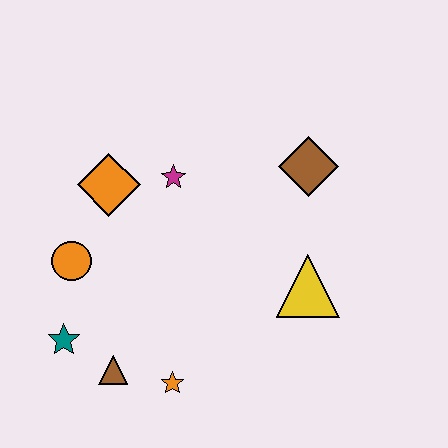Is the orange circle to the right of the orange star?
No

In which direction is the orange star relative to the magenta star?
The orange star is below the magenta star.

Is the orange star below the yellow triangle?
Yes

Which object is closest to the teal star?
The brown triangle is closest to the teal star.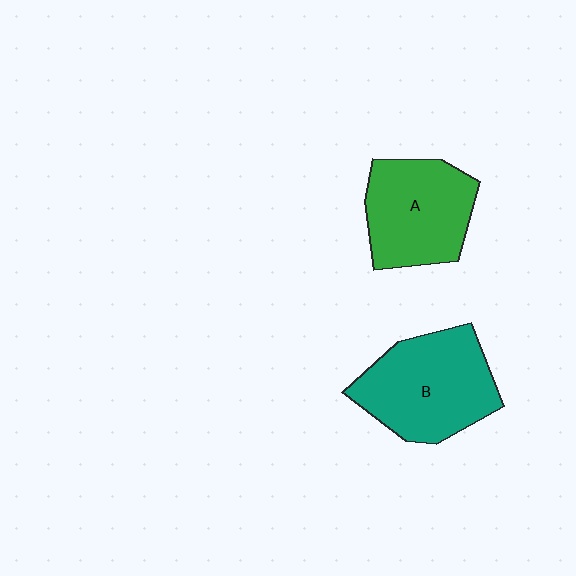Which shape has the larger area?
Shape B (teal).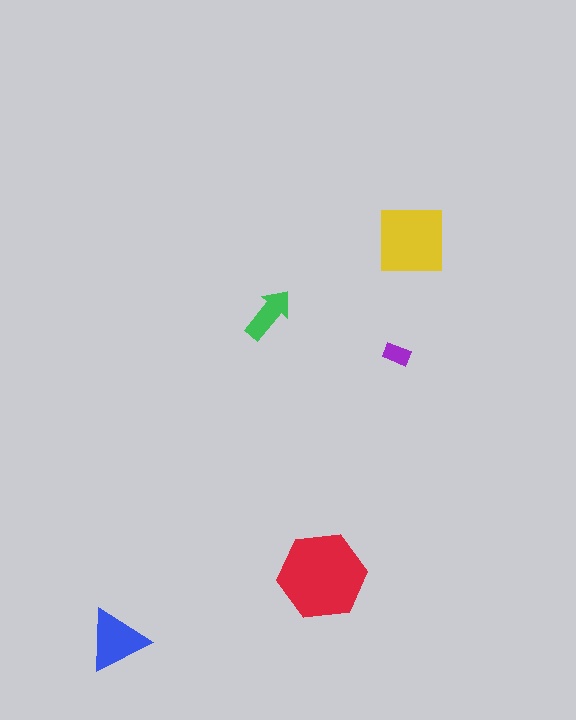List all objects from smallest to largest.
The purple rectangle, the green arrow, the blue triangle, the yellow square, the red hexagon.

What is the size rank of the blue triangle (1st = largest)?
3rd.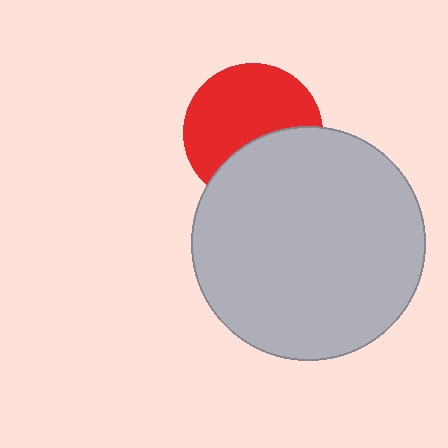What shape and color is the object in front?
The object in front is a light gray circle.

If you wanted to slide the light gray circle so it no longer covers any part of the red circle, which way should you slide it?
Slide it down — that is the most direct way to separate the two shapes.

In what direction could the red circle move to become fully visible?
The red circle could move up. That would shift it out from behind the light gray circle entirely.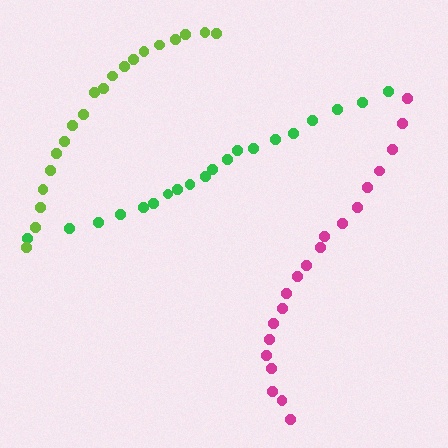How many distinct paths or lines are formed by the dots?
There are 3 distinct paths.